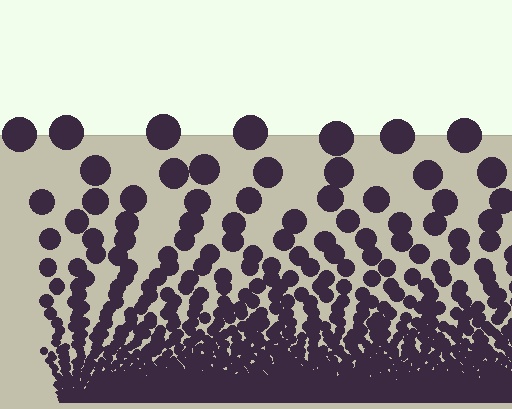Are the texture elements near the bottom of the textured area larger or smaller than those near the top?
Smaller. The gradient is inverted — elements near the bottom are smaller and denser.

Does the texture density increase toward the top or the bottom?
Density increases toward the bottom.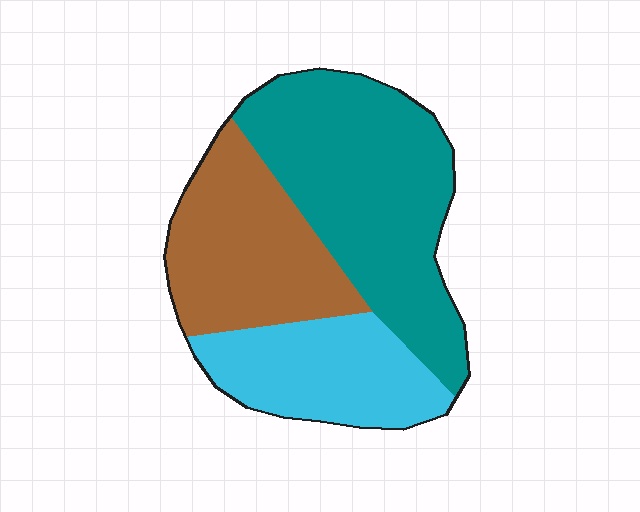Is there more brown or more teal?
Teal.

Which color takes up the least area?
Cyan, at roughly 25%.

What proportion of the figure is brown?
Brown covers 30% of the figure.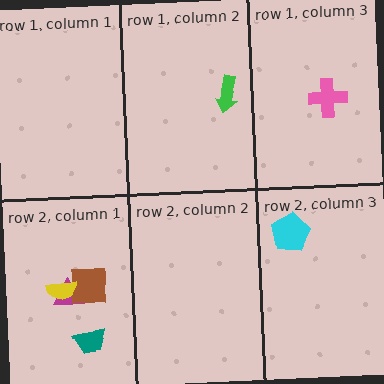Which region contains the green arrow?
The row 1, column 2 region.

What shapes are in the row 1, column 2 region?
The green arrow.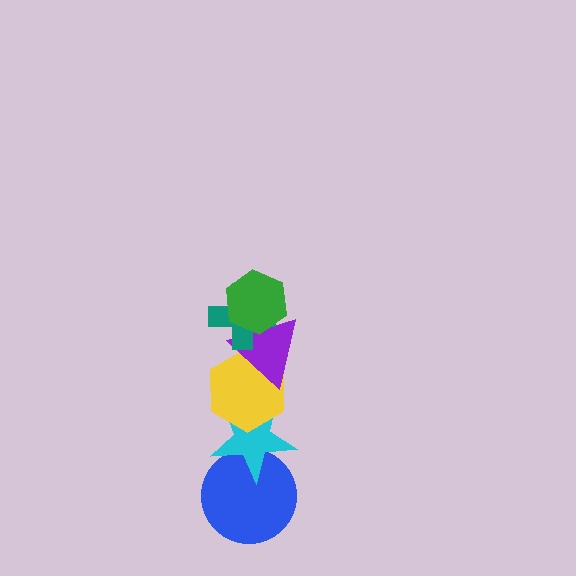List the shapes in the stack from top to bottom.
From top to bottom: the green hexagon, the teal cross, the purple triangle, the yellow hexagon, the cyan star, the blue circle.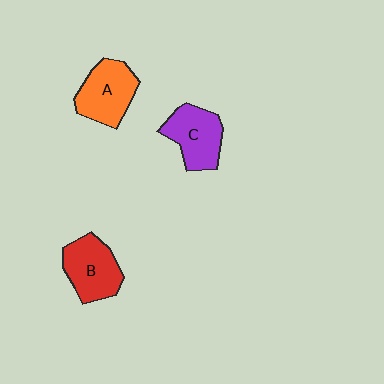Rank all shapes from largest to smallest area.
From largest to smallest: A (orange), B (red), C (purple).